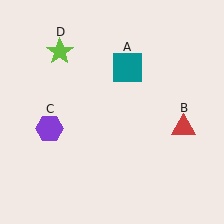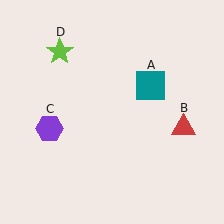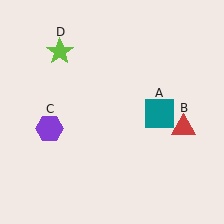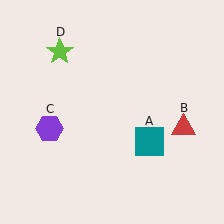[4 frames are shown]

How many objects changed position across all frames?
1 object changed position: teal square (object A).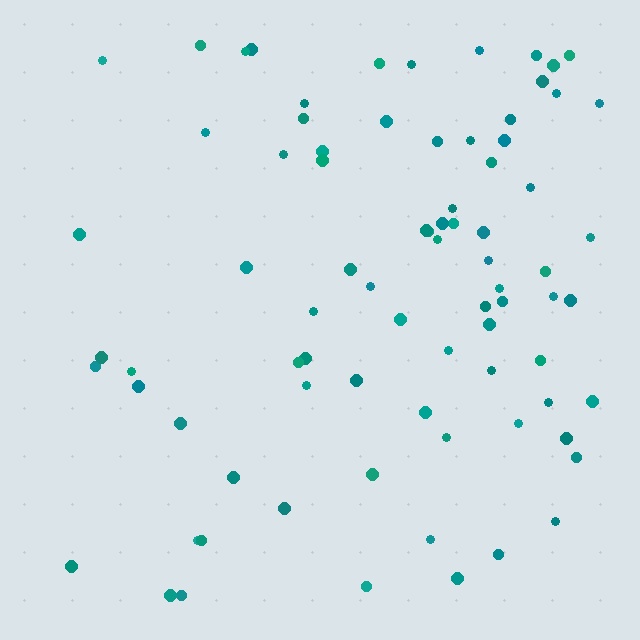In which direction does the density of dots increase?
From left to right, with the right side densest.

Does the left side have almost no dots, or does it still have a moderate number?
Still a moderate number, just noticeably fewer than the right.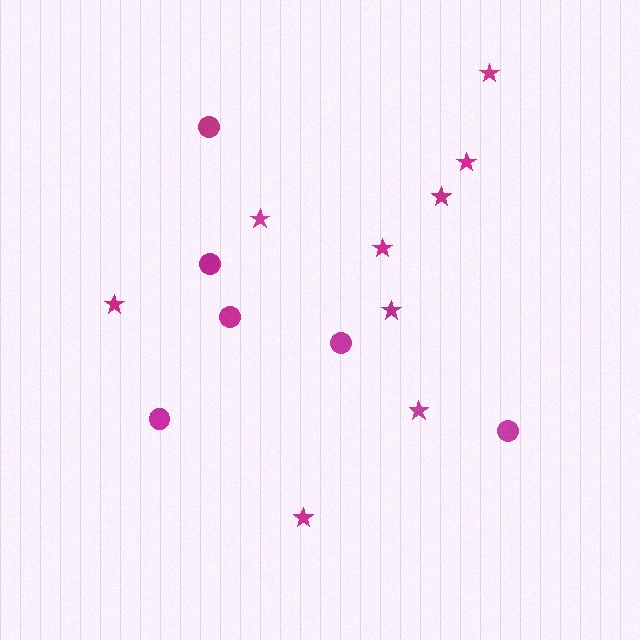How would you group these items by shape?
There are 2 groups: one group of stars (9) and one group of circles (6).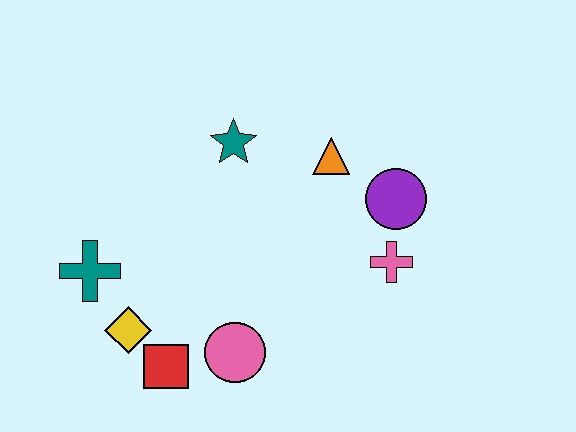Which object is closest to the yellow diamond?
The red square is closest to the yellow diamond.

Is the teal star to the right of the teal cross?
Yes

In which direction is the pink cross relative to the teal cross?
The pink cross is to the right of the teal cross.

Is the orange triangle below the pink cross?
No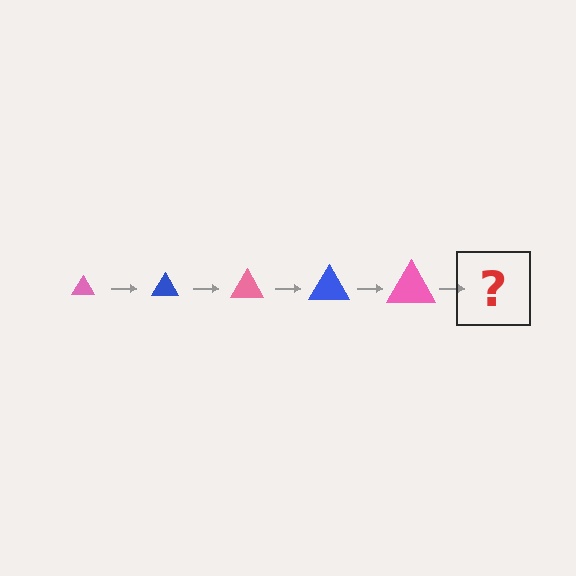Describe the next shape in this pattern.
It should be a blue triangle, larger than the previous one.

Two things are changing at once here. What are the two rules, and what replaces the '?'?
The two rules are that the triangle grows larger each step and the color cycles through pink and blue. The '?' should be a blue triangle, larger than the previous one.